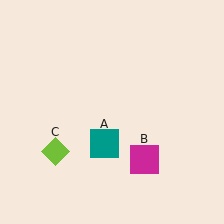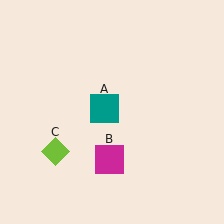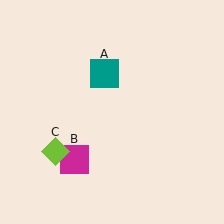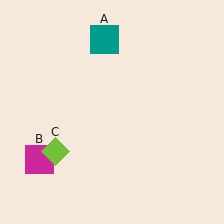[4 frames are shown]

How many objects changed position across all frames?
2 objects changed position: teal square (object A), magenta square (object B).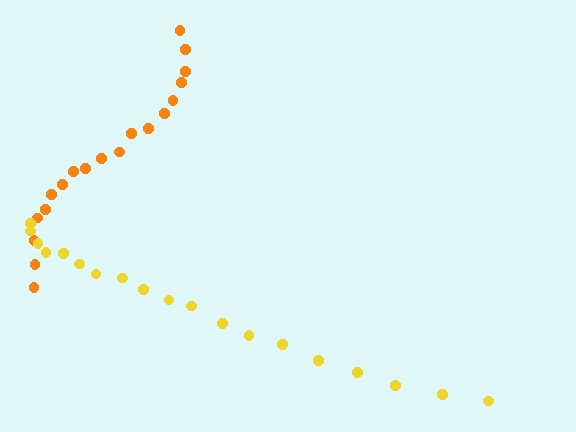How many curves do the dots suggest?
There are 2 distinct paths.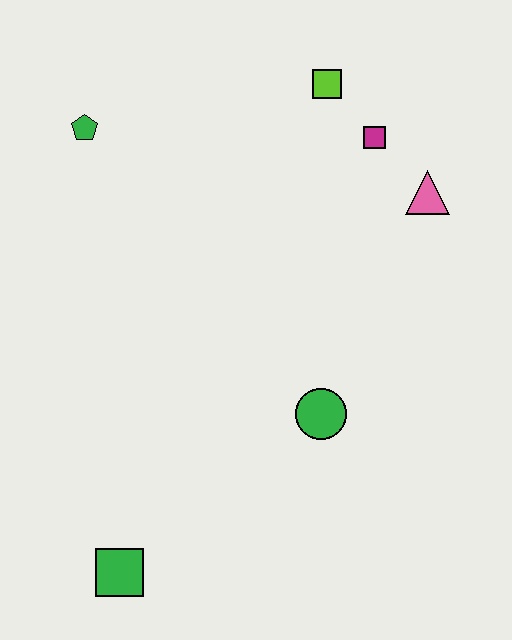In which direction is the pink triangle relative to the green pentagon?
The pink triangle is to the right of the green pentagon.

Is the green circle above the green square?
Yes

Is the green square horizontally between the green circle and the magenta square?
No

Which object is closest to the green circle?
The pink triangle is closest to the green circle.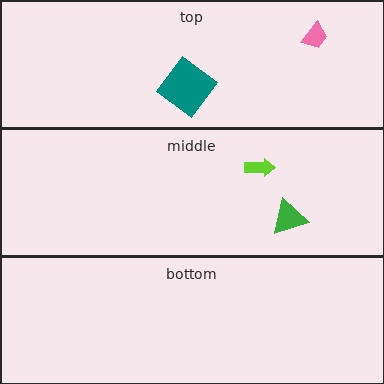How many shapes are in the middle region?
2.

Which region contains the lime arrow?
The middle region.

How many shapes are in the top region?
2.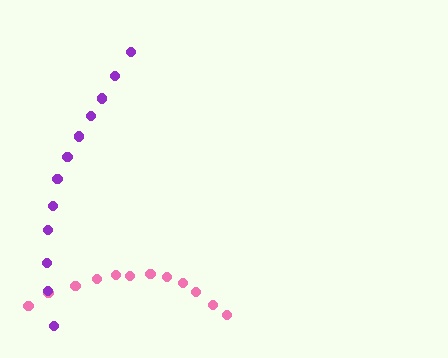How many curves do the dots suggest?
There are 2 distinct paths.